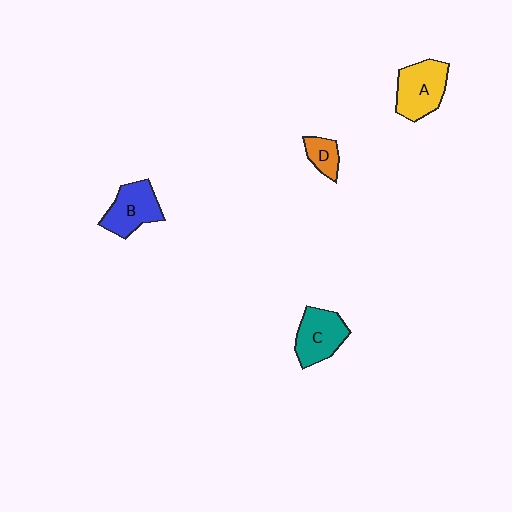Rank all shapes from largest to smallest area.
From largest to smallest: A (yellow), C (teal), B (blue), D (orange).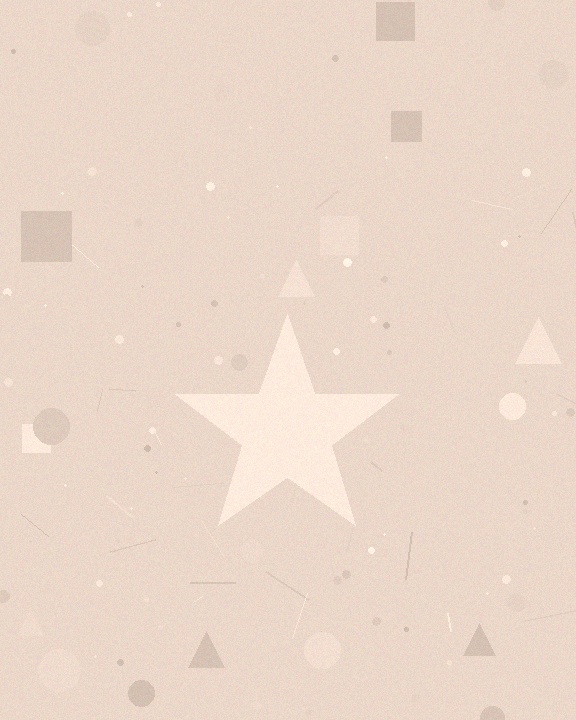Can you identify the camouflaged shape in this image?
The camouflaged shape is a star.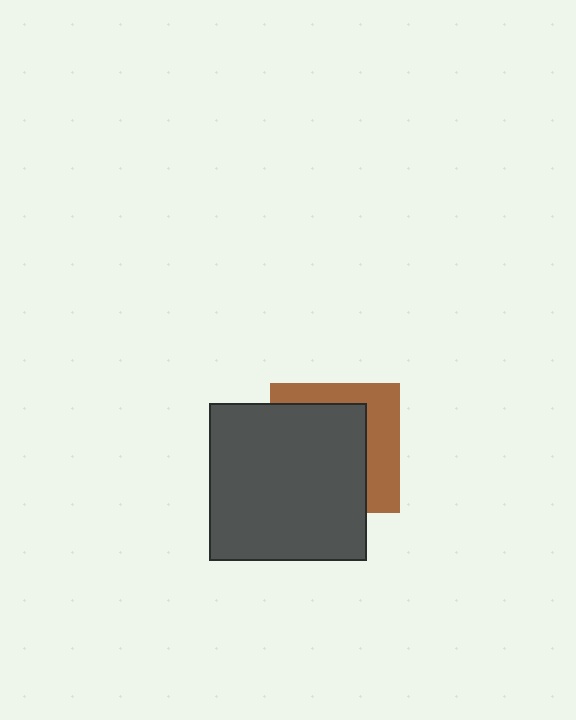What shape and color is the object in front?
The object in front is a dark gray square.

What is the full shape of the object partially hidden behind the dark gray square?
The partially hidden object is a brown square.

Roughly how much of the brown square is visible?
A small part of it is visible (roughly 36%).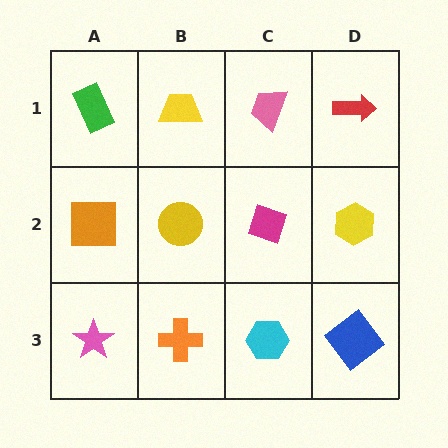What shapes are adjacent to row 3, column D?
A yellow hexagon (row 2, column D), a cyan hexagon (row 3, column C).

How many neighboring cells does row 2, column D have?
3.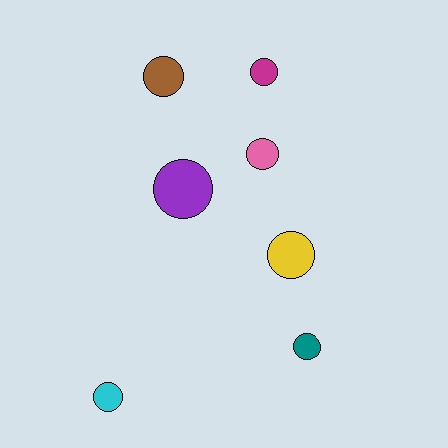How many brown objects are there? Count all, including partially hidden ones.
There is 1 brown object.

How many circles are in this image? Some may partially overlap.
There are 7 circles.